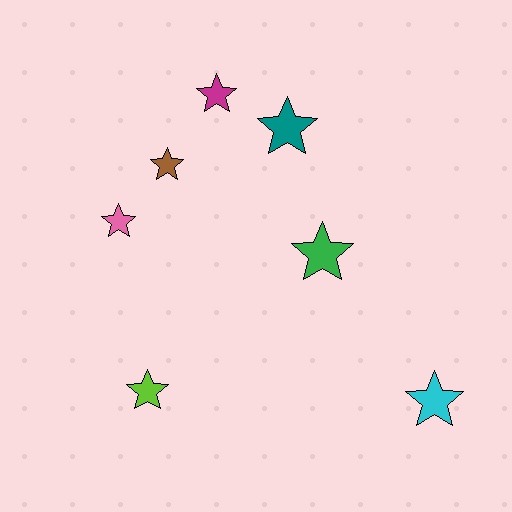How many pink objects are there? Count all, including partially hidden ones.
There is 1 pink object.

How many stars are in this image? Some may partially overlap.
There are 7 stars.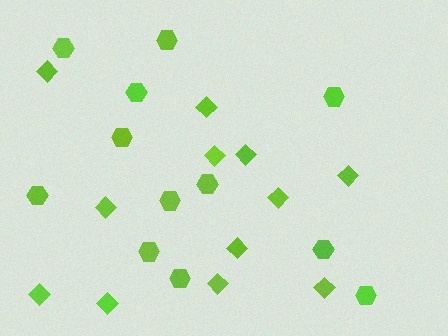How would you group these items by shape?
There are 2 groups: one group of hexagons (12) and one group of diamonds (12).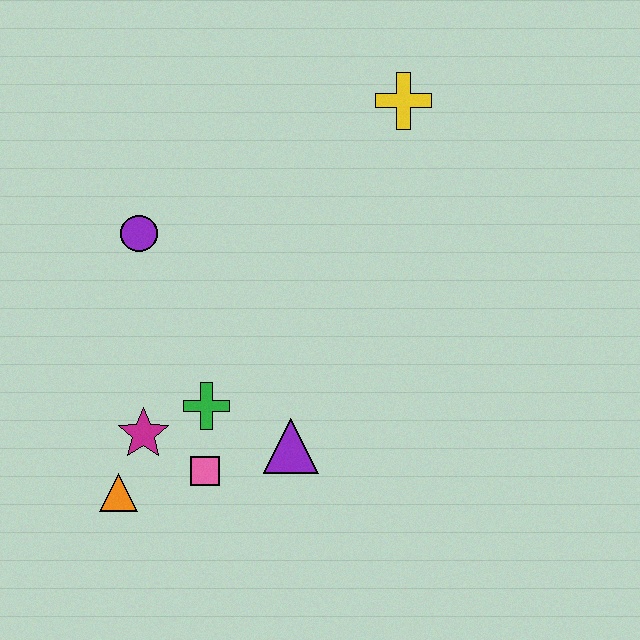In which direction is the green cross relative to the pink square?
The green cross is above the pink square.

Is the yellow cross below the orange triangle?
No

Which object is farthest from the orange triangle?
The yellow cross is farthest from the orange triangle.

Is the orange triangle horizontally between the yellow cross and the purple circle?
No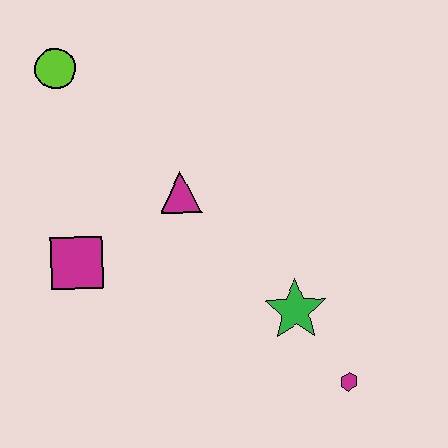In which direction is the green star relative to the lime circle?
The green star is below the lime circle.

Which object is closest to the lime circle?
The magenta triangle is closest to the lime circle.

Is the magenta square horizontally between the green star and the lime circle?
Yes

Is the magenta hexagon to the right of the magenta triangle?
Yes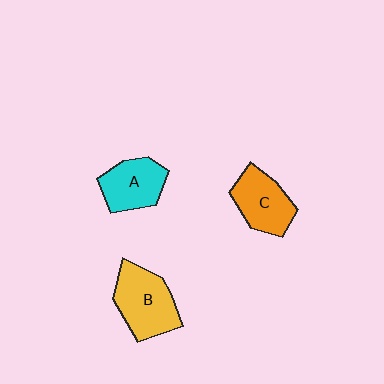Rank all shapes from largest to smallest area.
From largest to smallest: B (yellow), C (orange), A (cyan).